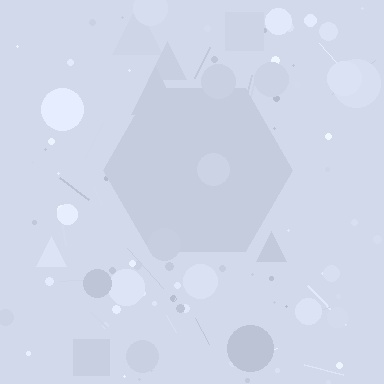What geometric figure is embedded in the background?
A hexagon is embedded in the background.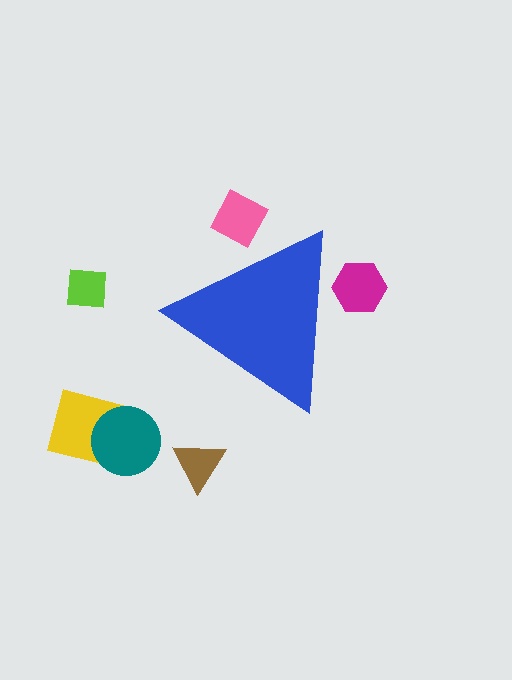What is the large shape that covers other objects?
A blue triangle.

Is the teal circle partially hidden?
No, the teal circle is fully visible.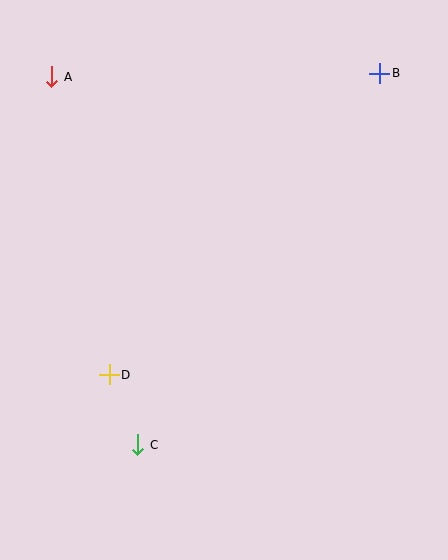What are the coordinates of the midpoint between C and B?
The midpoint between C and B is at (259, 259).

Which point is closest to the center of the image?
Point D at (109, 375) is closest to the center.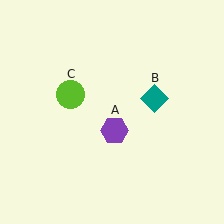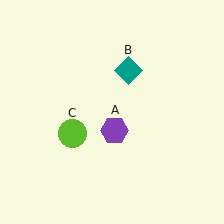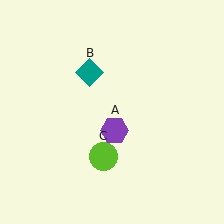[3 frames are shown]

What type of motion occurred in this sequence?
The teal diamond (object B), lime circle (object C) rotated counterclockwise around the center of the scene.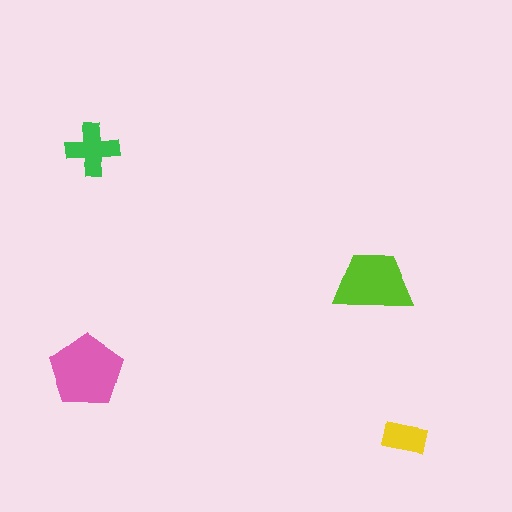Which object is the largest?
The pink pentagon.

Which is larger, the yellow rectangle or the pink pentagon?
The pink pentagon.